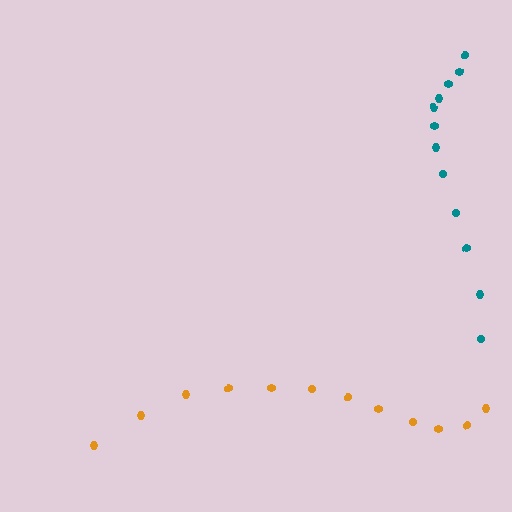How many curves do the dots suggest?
There are 2 distinct paths.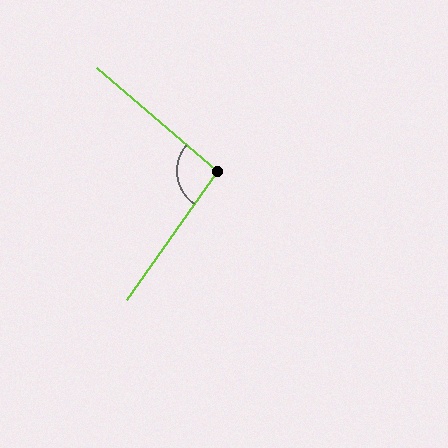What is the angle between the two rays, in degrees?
Approximately 96 degrees.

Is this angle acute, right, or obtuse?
It is obtuse.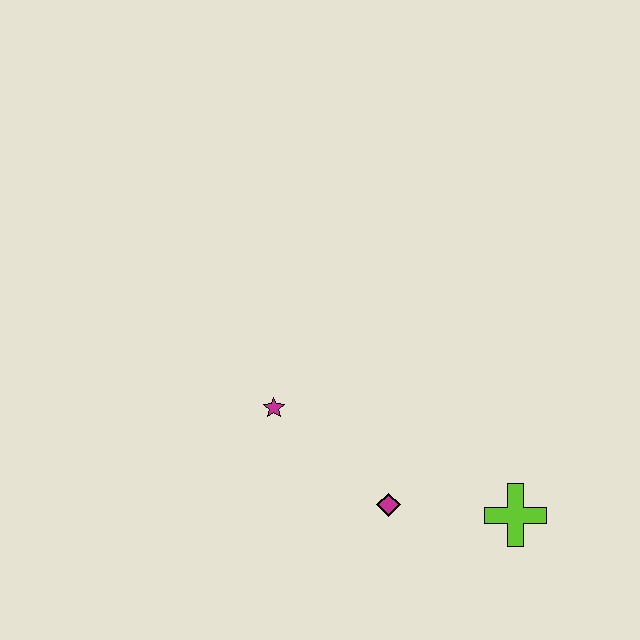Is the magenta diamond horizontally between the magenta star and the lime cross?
Yes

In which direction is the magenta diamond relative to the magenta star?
The magenta diamond is to the right of the magenta star.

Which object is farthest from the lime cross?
The magenta star is farthest from the lime cross.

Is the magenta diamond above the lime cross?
Yes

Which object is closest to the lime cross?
The magenta diamond is closest to the lime cross.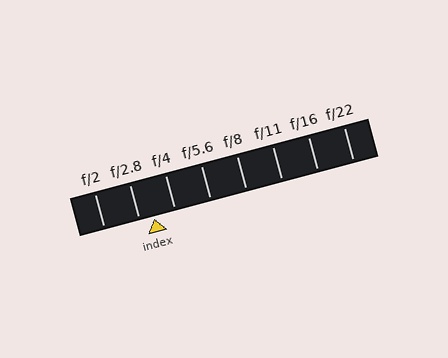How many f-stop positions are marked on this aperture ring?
There are 8 f-stop positions marked.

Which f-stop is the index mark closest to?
The index mark is closest to f/2.8.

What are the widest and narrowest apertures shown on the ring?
The widest aperture shown is f/2 and the narrowest is f/22.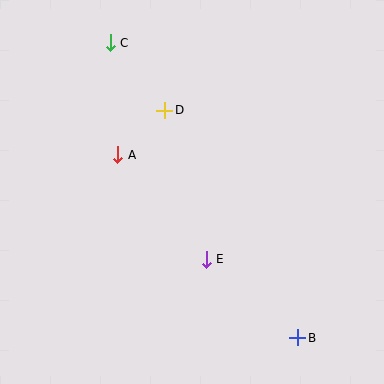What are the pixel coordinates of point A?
Point A is at (118, 155).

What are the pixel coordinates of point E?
Point E is at (206, 259).